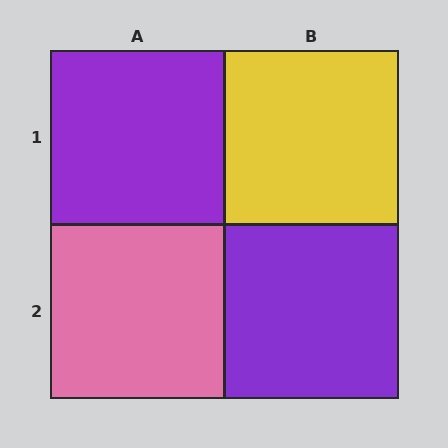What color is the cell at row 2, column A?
Pink.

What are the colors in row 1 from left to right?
Purple, yellow.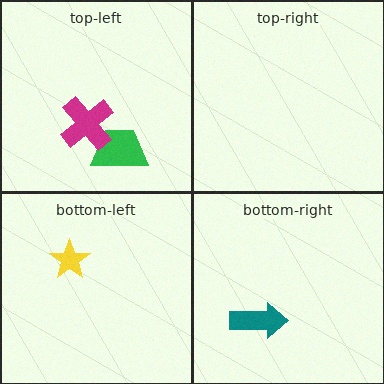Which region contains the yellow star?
The bottom-left region.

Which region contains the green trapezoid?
The top-left region.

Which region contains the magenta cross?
The top-left region.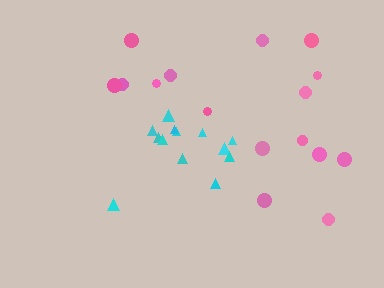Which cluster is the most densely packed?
Cyan.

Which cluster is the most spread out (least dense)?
Pink.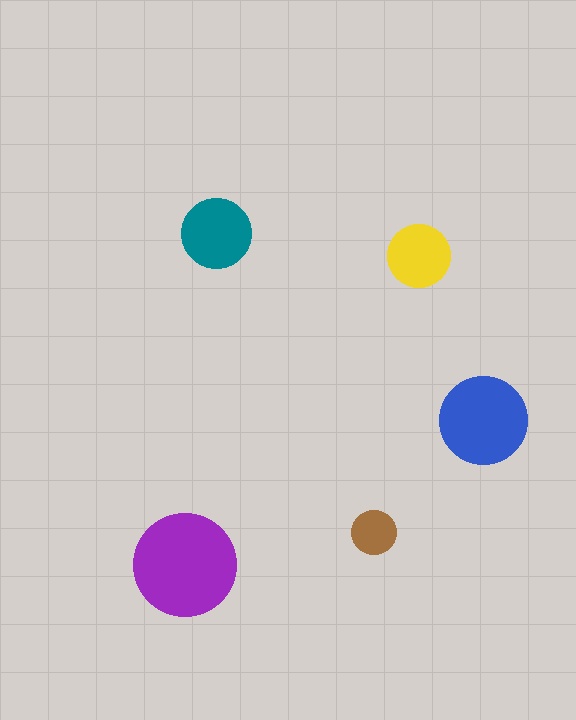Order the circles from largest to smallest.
the purple one, the blue one, the teal one, the yellow one, the brown one.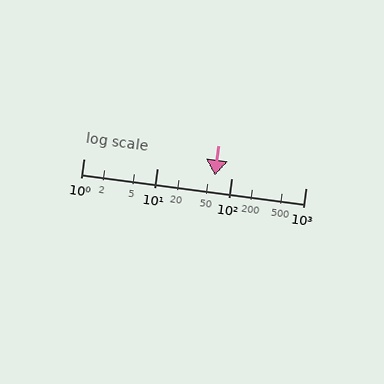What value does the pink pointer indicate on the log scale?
The pointer indicates approximately 59.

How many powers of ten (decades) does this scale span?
The scale spans 3 decades, from 1 to 1000.